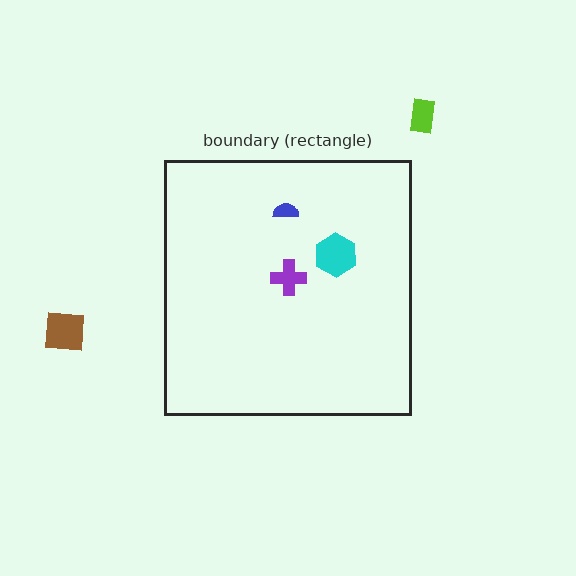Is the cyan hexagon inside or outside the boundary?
Inside.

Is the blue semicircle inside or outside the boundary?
Inside.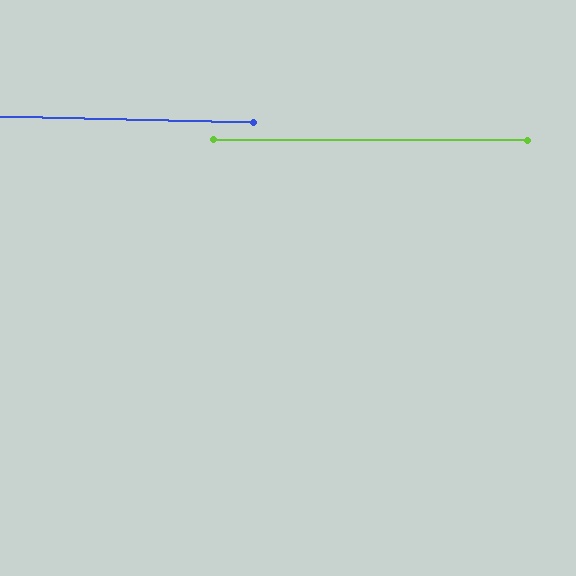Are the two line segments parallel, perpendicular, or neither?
Parallel — their directions differ by only 1.3°.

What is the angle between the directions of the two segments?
Approximately 1 degree.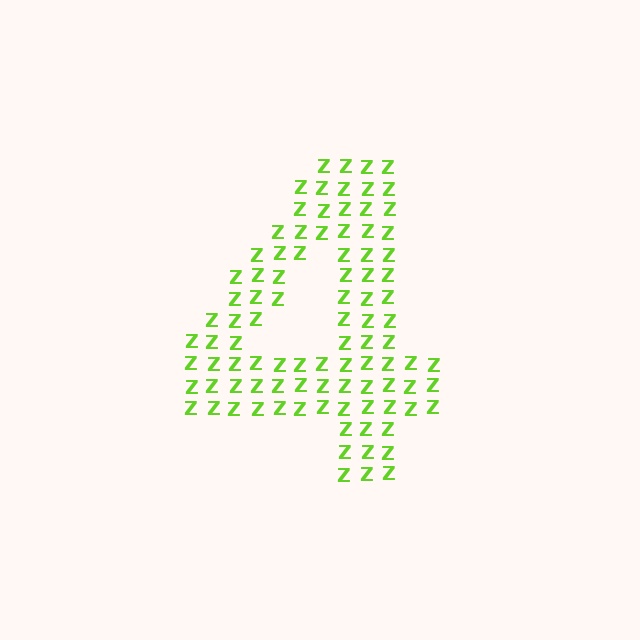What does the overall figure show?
The overall figure shows the digit 4.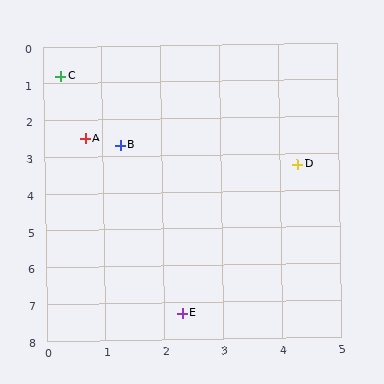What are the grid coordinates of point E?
Point E is at approximately (2.3, 7.3).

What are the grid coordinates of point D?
Point D is at approximately (4.3, 3.3).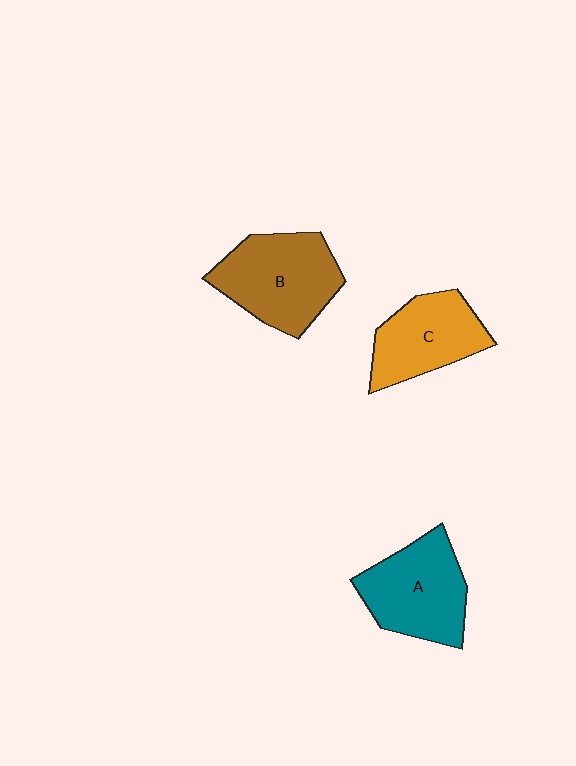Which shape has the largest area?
Shape B (brown).